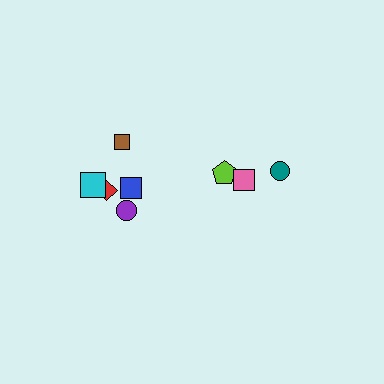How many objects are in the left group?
There are 5 objects.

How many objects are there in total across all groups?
There are 8 objects.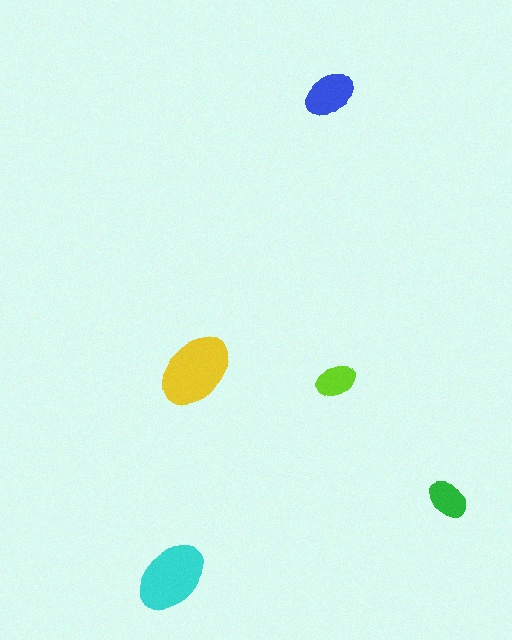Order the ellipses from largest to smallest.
the yellow one, the cyan one, the blue one, the green one, the lime one.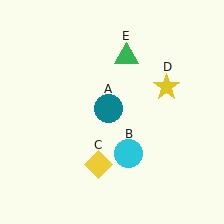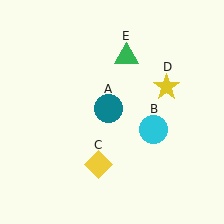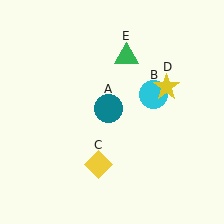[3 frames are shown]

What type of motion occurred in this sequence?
The cyan circle (object B) rotated counterclockwise around the center of the scene.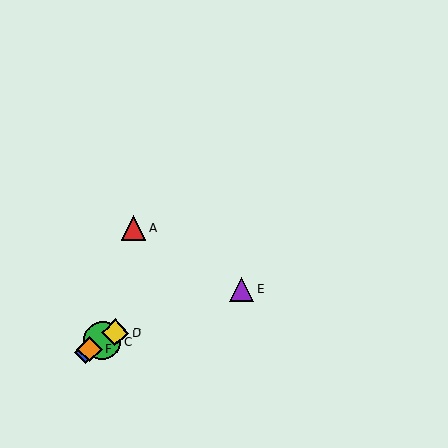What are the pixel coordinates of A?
Object A is at (134, 228).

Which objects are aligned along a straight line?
Objects B, C, D, F are aligned along a straight line.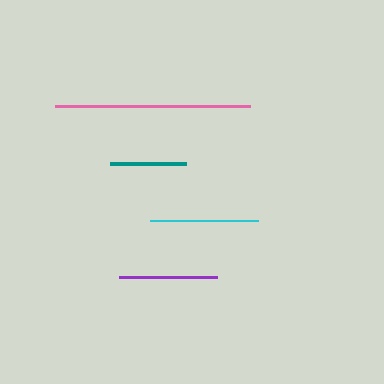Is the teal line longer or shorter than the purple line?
The purple line is longer than the teal line.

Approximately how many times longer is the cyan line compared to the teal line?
The cyan line is approximately 1.4 times the length of the teal line.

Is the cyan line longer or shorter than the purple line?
The cyan line is longer than the purple line.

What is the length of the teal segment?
The teal segment is approximately 77 pixels long.